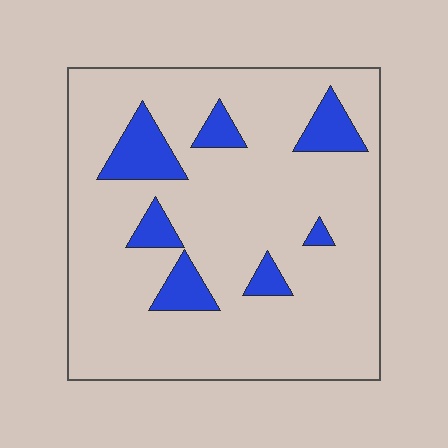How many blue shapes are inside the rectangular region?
7.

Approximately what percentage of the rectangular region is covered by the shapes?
Approximately 15%.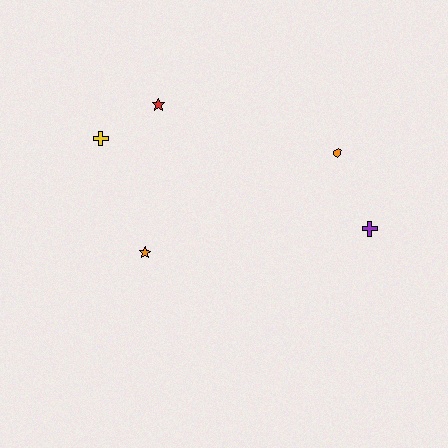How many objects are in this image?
There are 5 objects.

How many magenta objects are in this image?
There are no magenta objects.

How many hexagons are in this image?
There is 1 hexagon.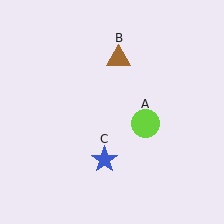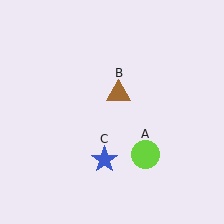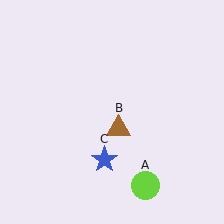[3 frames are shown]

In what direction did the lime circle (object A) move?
The lime circle (object A) moved down.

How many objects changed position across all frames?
2 objects changed position: lime circle (object A), brown triangle (object B).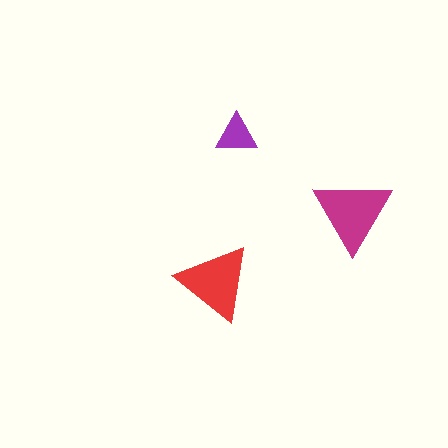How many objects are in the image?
There are 3 objects in the image.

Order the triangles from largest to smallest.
the magenta one, the red one, the purple one.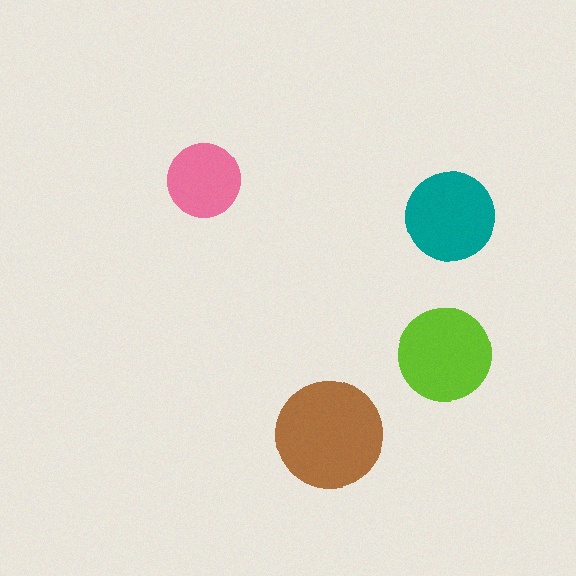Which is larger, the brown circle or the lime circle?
The brown one.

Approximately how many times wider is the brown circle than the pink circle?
About 1.5 times wider.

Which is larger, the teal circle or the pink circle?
The teal one.